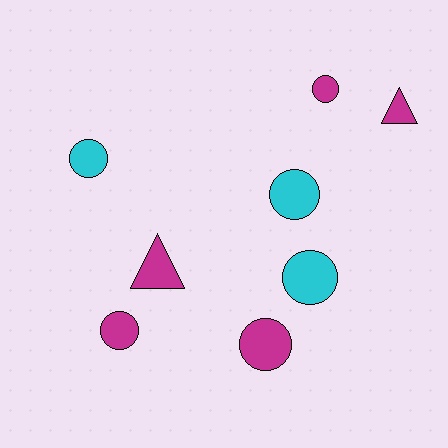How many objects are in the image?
There are 8 objects.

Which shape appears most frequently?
Circle, with 6 objects.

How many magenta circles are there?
There are 3 magenta circles.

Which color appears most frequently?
Magenta, with 5 objects.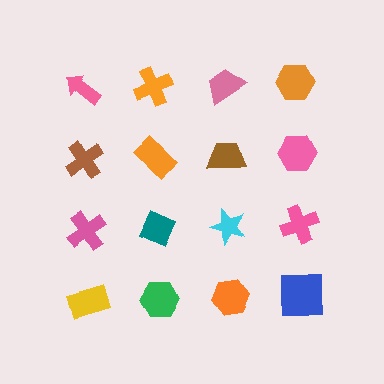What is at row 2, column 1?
A brown cross.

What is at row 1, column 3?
A pink trapezoid.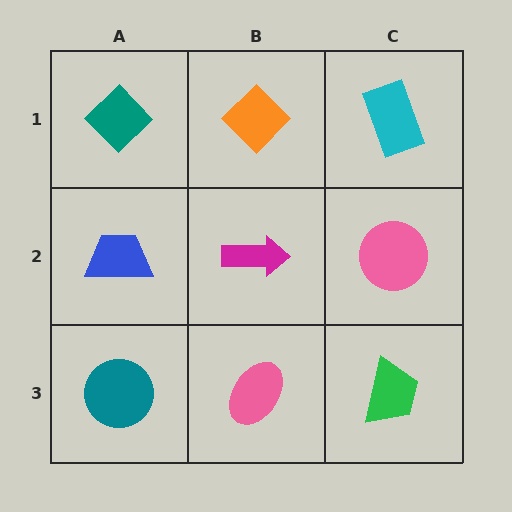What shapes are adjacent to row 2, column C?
A cyan rectangle (row 1, column C), a green trapezoid (row 3, column C), a magenta arrow (row 2, column B).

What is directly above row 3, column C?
A pink circle.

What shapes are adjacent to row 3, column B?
A magenta arrow (row 2, column B), a teal circle (row 3, column A), a green trapezoid (row 3, column C).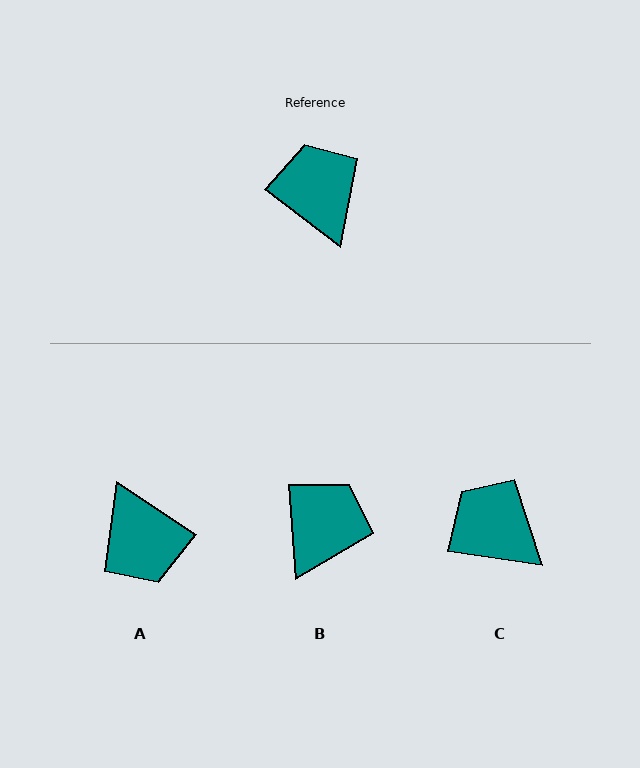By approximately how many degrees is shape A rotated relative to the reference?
Approximately 177 degrees clockwise.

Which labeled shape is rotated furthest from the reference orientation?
A, about 177 degrees away.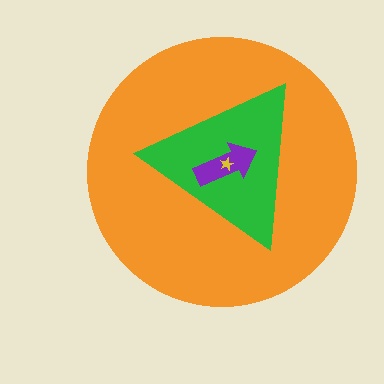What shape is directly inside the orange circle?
The green triangle.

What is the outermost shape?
The orange circle.